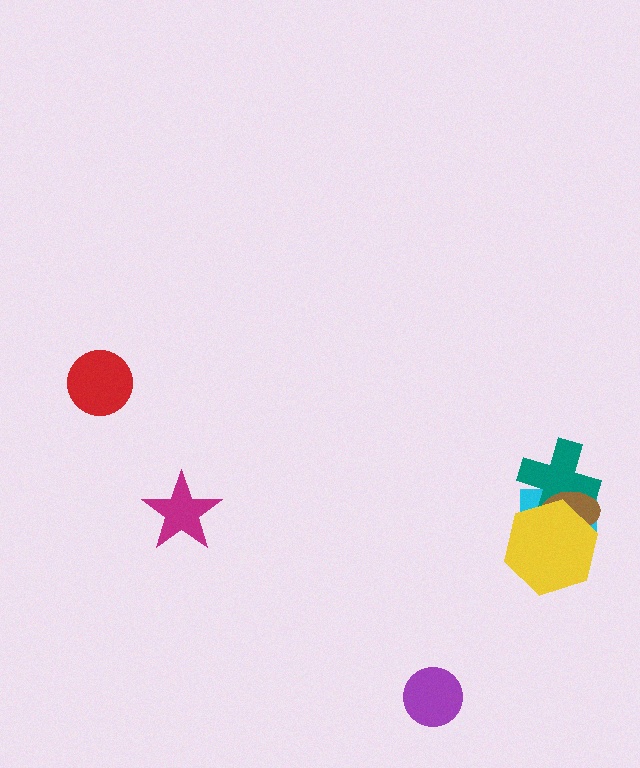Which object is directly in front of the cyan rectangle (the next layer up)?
The teal cross is directly in front of the cyan rectangle.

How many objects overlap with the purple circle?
0 objects overlap with the purple circle.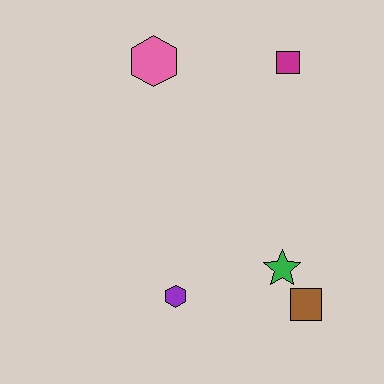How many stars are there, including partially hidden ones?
There is 1 star.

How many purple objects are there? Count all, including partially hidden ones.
There is 1 purple object.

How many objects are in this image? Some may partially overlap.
There are 5 objects.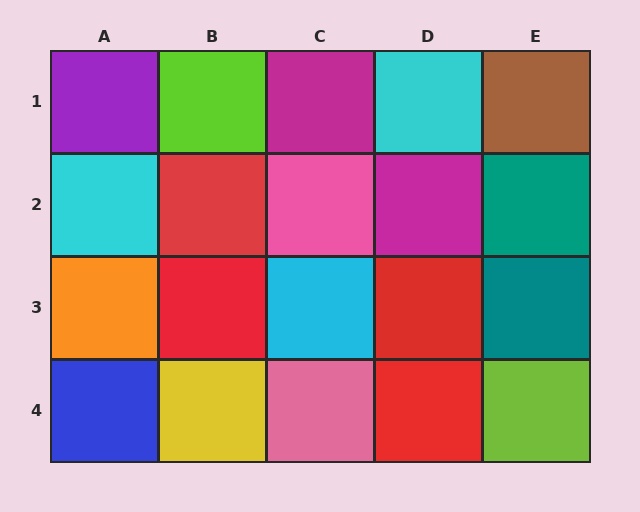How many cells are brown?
1 cell is brown.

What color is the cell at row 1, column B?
Lime.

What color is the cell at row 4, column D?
Red.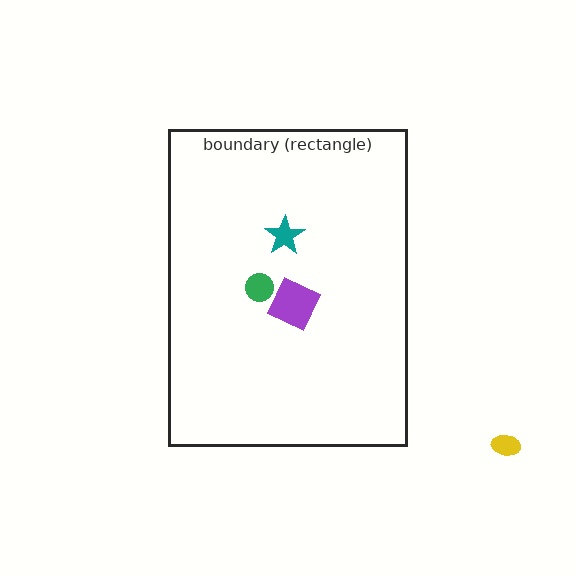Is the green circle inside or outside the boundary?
Inside.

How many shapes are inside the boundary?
3 inside, 1 outside.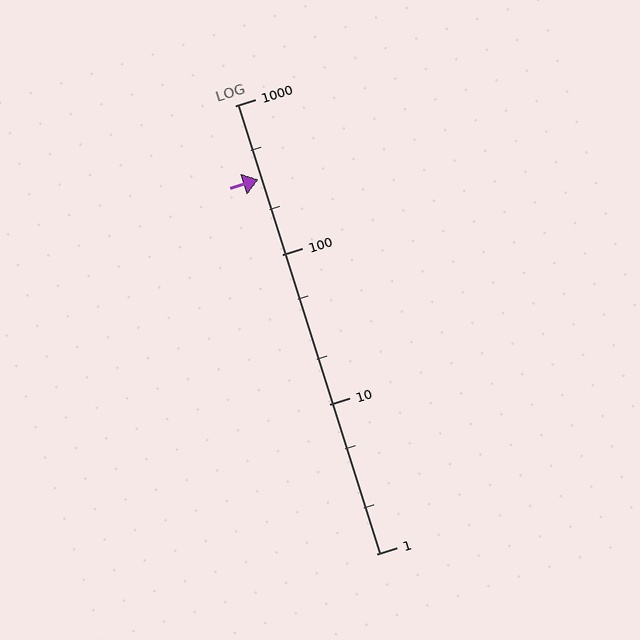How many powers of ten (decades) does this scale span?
The scale spans 3 decades, from 1 to 1000.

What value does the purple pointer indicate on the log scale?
The pointer indicates approximately 320.